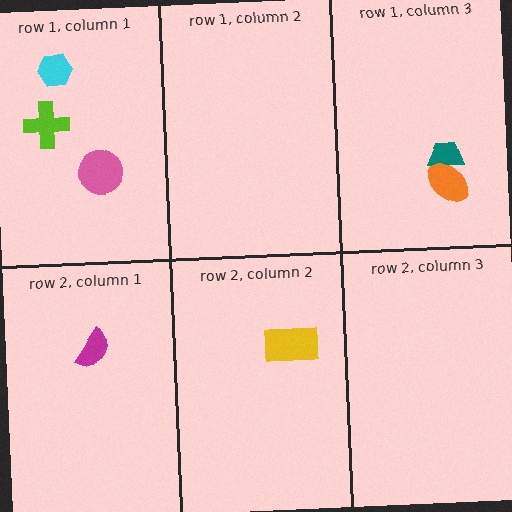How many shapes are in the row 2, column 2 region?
1.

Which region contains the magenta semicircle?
The row 2, column 1 region.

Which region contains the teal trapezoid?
The row 1, column 3 region.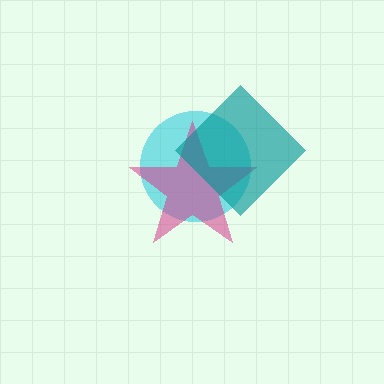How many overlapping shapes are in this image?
There are 3 overlapping shapes in the image.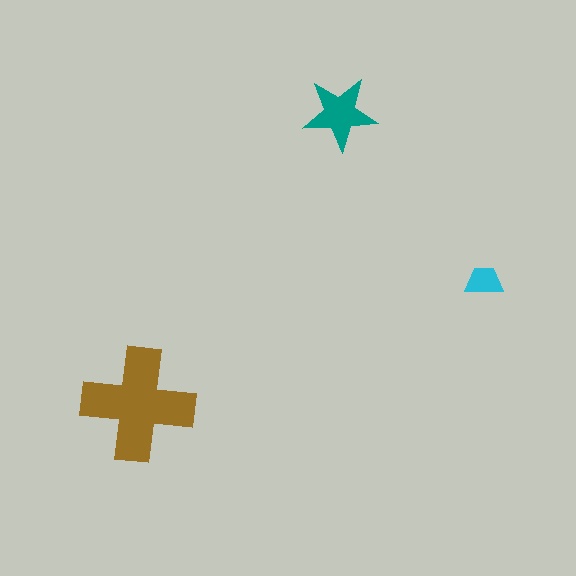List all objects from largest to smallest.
The brown cross, the teal star, the cyan trapezoid.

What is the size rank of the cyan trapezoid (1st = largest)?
3rd.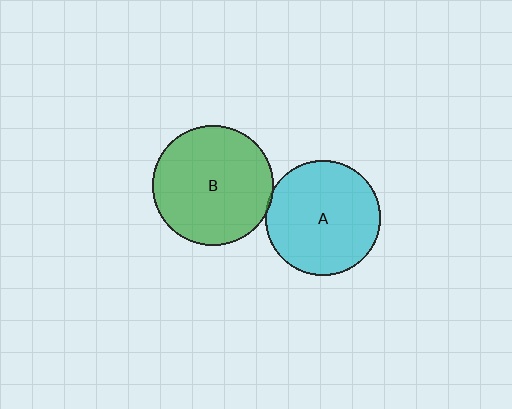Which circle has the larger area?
Circle B (green).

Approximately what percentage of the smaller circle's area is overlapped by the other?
Approximately 5%.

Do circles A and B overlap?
Yes.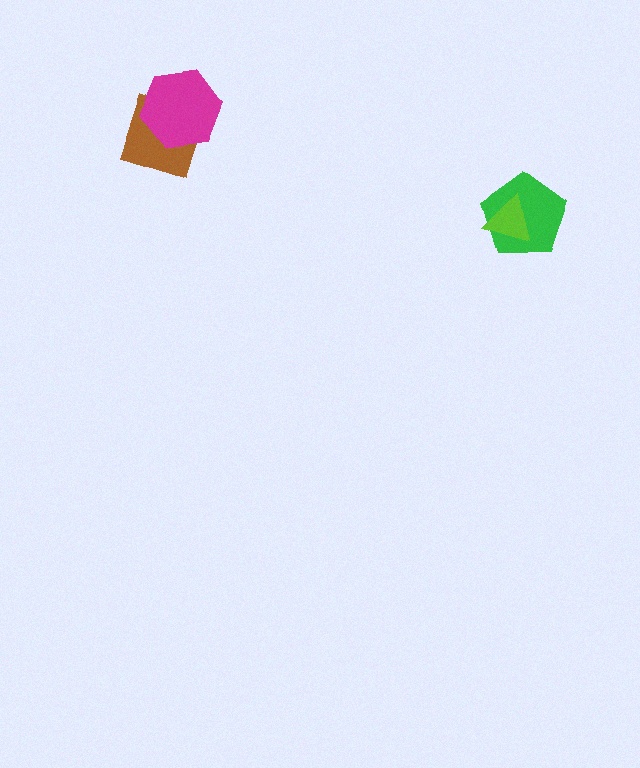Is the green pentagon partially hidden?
Yes, it is partially covered by another shape.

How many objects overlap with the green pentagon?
1 object overlaps with the green pentagon.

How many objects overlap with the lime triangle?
1 object overlaps with the lime triangle.